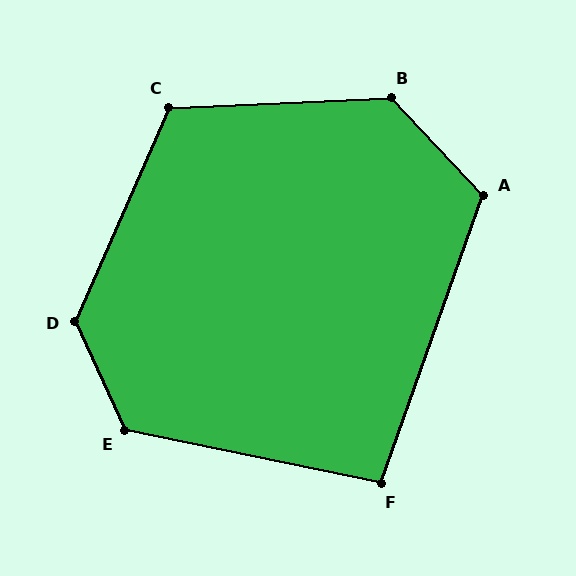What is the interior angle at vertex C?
Approximately 116 degrees (obtuse).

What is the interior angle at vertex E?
Approximately 127 degrees (obtuse).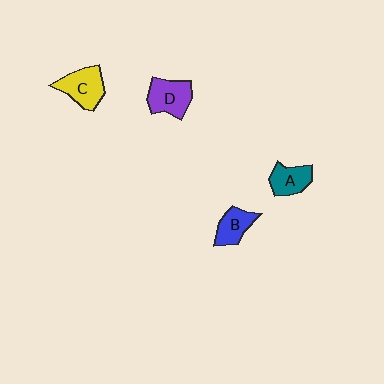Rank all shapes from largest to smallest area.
From largest to smallest: C (yellow), D (purple), A (teal), B (blue).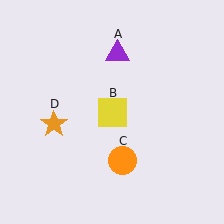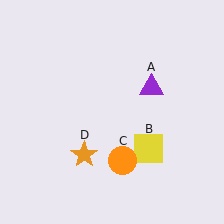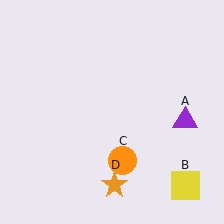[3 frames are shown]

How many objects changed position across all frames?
3 objects changed position: purple triangle (object A), yellow square (object B), orange star (object D).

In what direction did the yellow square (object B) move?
The yellow square (object B) moved down and to the right.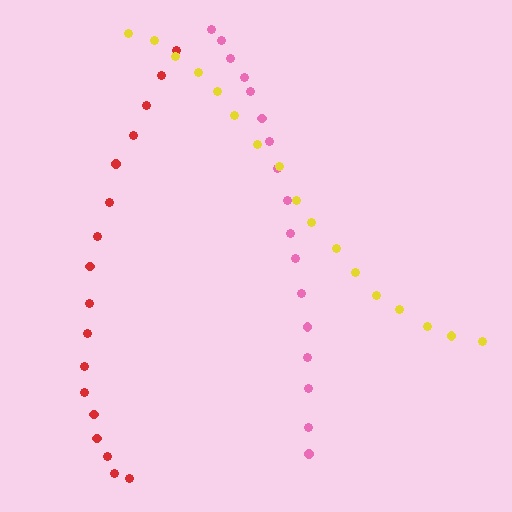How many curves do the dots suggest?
There are 3 distinct paths.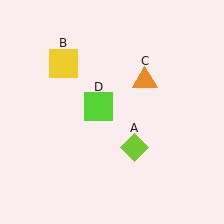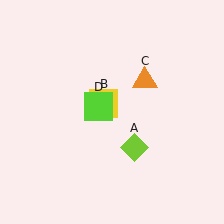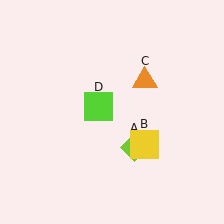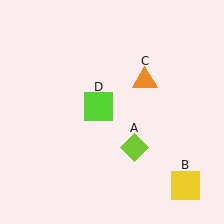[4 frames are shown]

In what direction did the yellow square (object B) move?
The yellow square (object B) moved down and to the right.